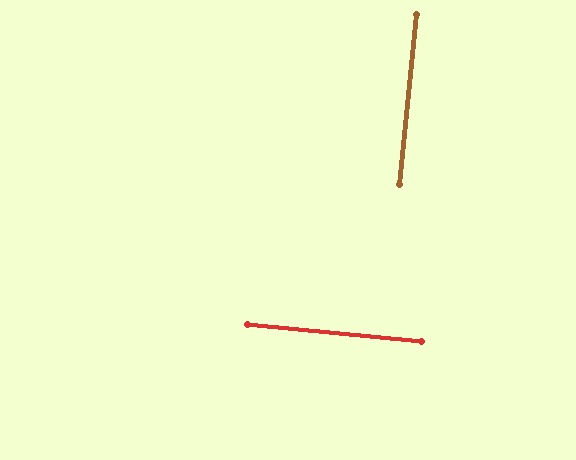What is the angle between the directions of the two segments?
Approximately 90 degrees.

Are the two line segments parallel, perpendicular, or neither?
Perpendicular — they meet at approximately 90°.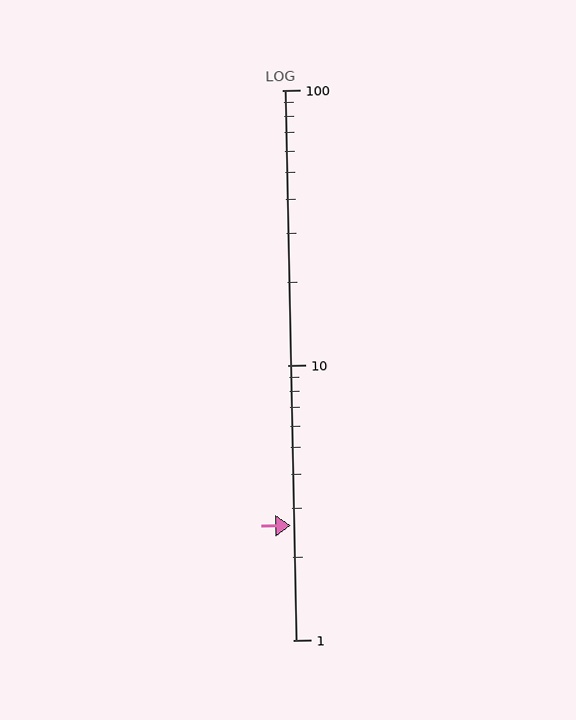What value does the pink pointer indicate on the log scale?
The pointer indicates approximately 2.6.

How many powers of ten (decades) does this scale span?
The scale spans 2 decades, from 1 to 100.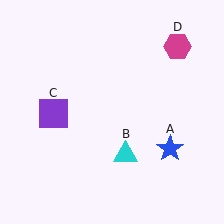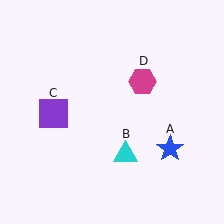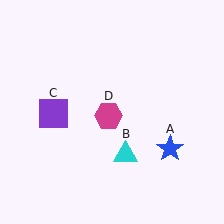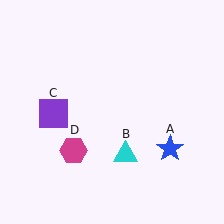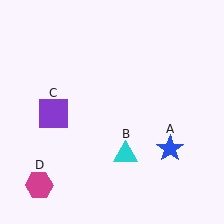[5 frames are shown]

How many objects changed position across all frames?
1 object changed position: magenta hexagon (object D).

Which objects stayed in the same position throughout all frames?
Blue star (object A) and cyan triangle (object B) and purple square (object C) remained stationary.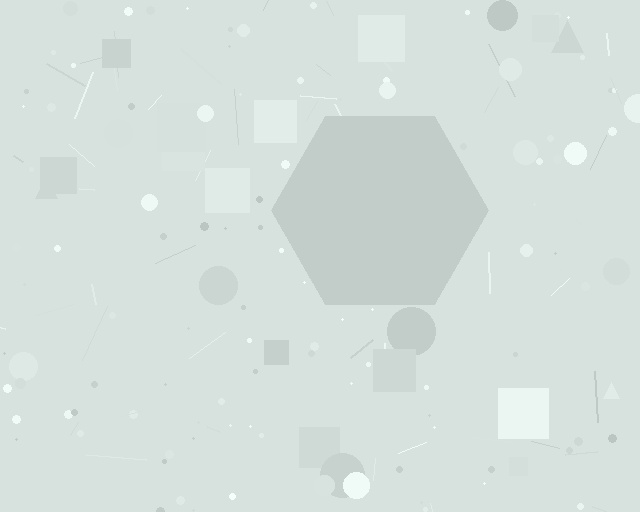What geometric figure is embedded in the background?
A hexagon is embedded in the background.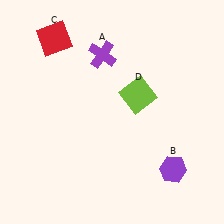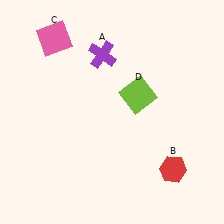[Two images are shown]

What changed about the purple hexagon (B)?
In Image 1, B is purple. In Image 2, it changed to red.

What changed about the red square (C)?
In Image 1, C is red. In Image 2, it changed to pink.